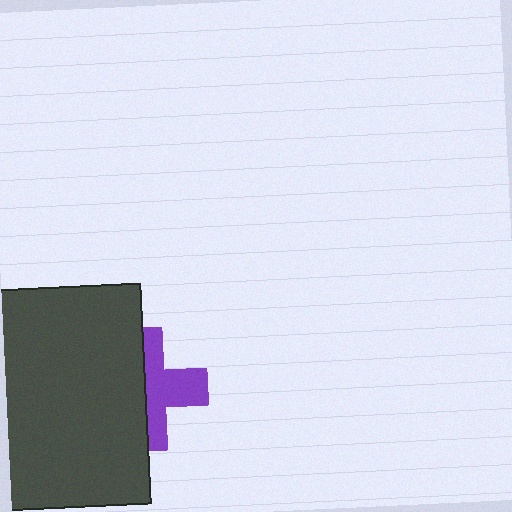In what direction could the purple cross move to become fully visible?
The purple cross could move right. That would shift it out from behind the dark gray rectangle entirely.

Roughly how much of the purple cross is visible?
About half of it is visible (roughly 51%).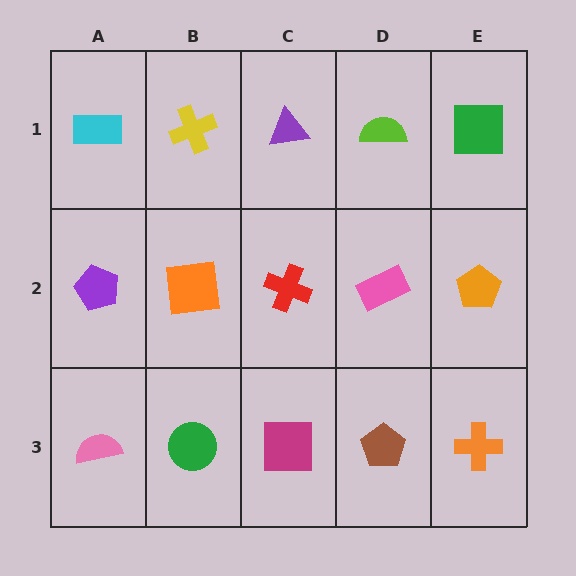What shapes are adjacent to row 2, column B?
A yellow cross (row 1, column B), a green circle (row 3, column B), a purple pentagon (row 2, column A), a red cross (row 2, column C).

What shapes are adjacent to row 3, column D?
A pink rectangle (row 2, column D), a magenta square (row 3, column C), an orange cross (row 3, column E).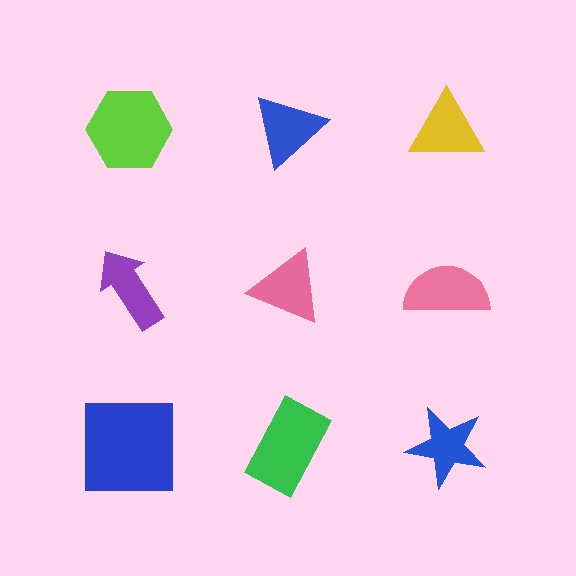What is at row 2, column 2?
A pink triangle.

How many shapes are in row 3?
3 shapes.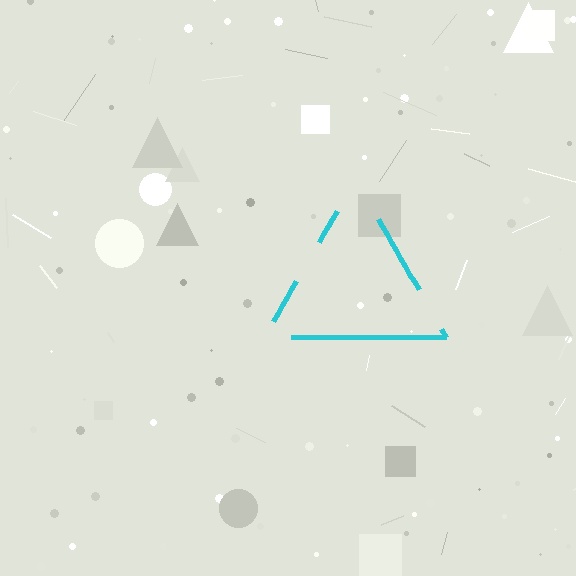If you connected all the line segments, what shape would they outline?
They would outline a triangle.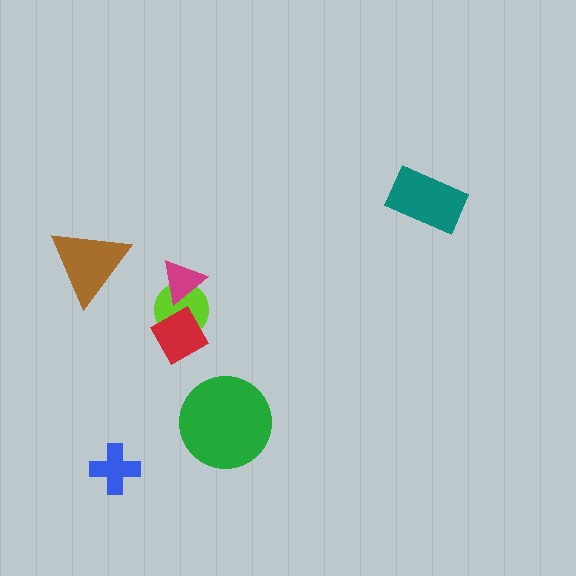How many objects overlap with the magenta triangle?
1 object overlaps with the magenta triangle.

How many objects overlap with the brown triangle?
0 objects overlap with the brown triangle.